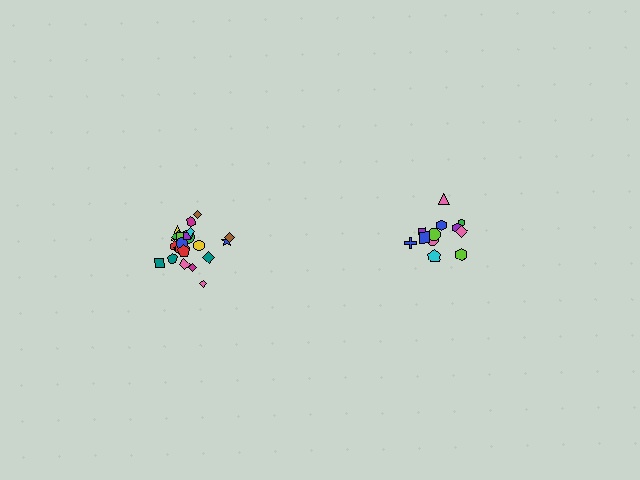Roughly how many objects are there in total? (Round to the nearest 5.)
Roughly 35 objects in total.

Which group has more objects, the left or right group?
The left group.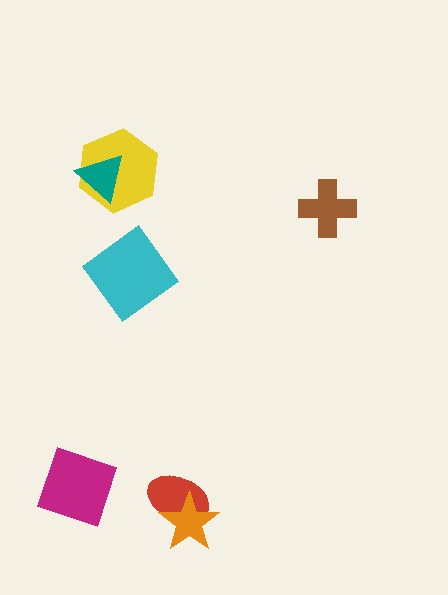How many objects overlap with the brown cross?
0 objects overlap with the brown cross.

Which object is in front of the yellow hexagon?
The teal triangle is in front of the yellow hexagon.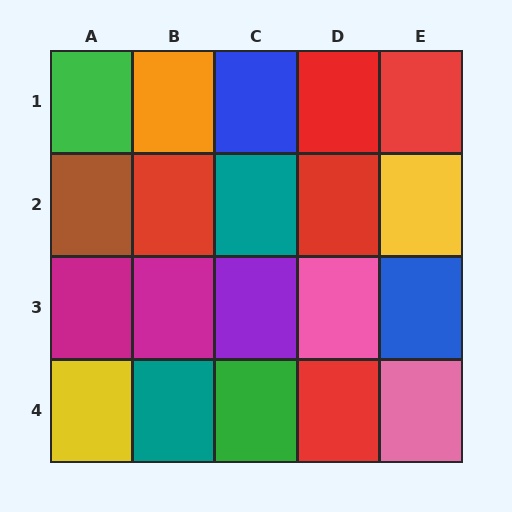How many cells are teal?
2 cells are teal.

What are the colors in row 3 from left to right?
Magenta, magenta, purple, pink, blue.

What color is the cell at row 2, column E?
Yellow.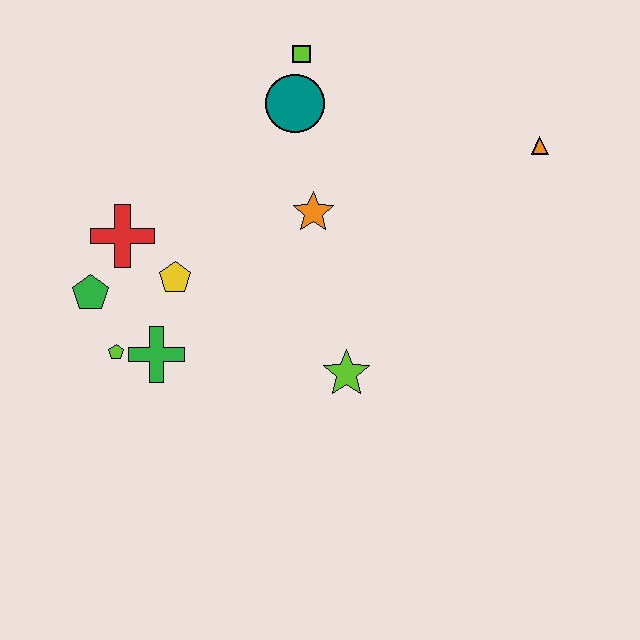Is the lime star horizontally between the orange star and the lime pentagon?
No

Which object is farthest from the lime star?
The lime square is farthest from the lime star.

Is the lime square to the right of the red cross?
Yes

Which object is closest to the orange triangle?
The orange star is closest to the orange triangle.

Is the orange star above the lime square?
No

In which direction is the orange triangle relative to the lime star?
The orange triangle is above the lime star.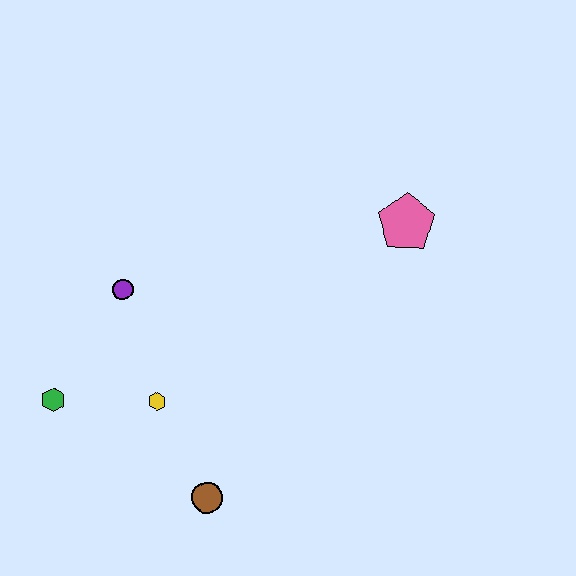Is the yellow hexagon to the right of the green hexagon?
Yes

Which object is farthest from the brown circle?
The pink pentagon is farthest from the brown circle.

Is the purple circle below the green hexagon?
No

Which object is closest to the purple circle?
The yellow hexagon is closest to the purple circle.